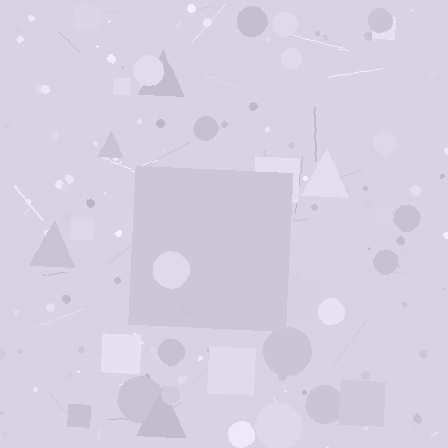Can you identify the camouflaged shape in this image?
The camouflaged shape is a square.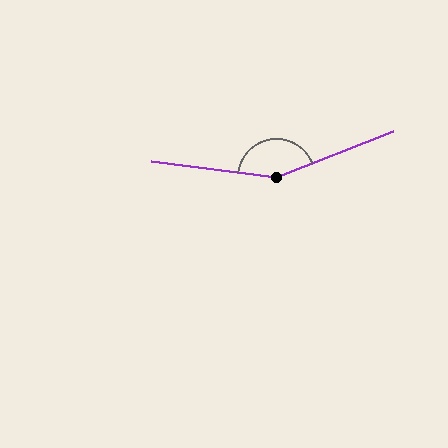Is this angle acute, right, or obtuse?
It is obtuse.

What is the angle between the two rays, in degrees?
Approximately 151 degrees.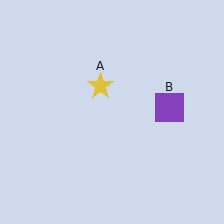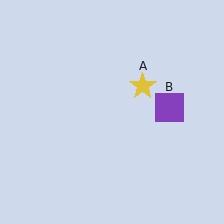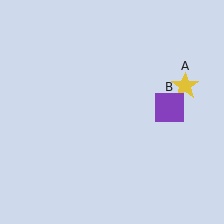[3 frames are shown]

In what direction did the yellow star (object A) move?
The yellow star (object A) moved right.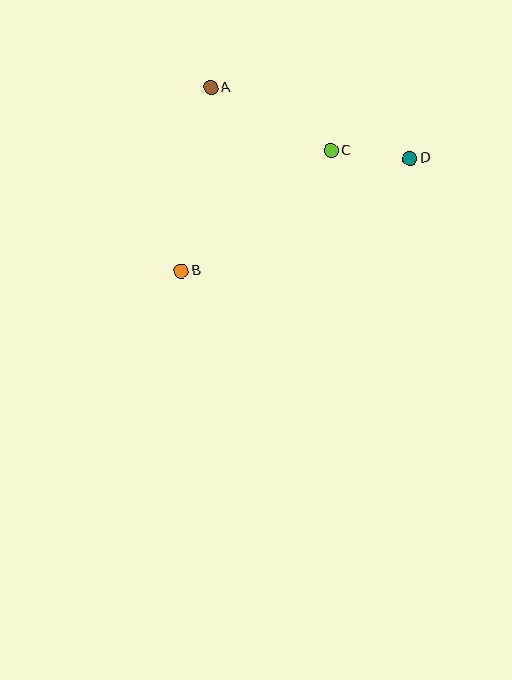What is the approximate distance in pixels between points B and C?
The distance between B and C is approximately 192 pixels.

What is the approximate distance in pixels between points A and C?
The distance between A and C is approximately 136 pixels.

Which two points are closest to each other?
Points C and D are closest to each other.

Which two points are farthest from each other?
Points B and D are farthest from each other.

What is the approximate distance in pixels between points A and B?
The distance between A and B is approximately 185 pixels.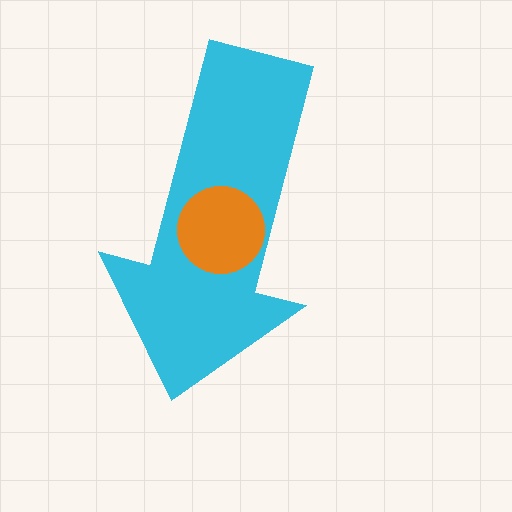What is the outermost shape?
The cyan arrow.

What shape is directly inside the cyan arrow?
The orange circle.